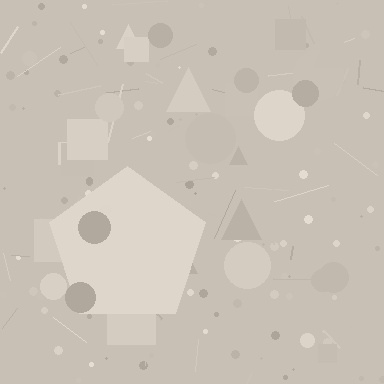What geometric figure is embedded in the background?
A pentagon is embedded in the background.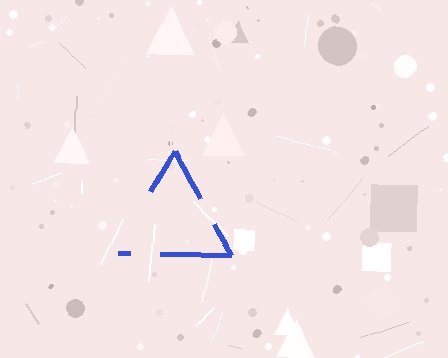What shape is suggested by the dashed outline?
The dashed outline suggests a triangle.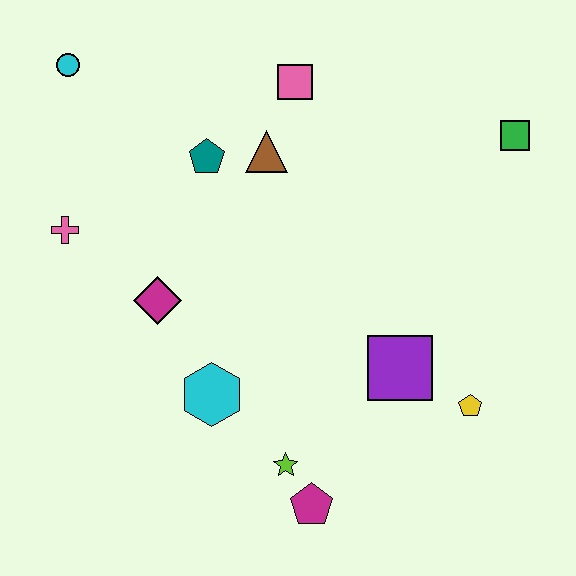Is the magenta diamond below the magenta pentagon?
No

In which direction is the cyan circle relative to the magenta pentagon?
The cyan circle is above the magenta pentagon.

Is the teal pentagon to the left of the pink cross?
No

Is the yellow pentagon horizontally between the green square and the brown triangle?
Yes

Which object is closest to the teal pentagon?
The brown triangle is closest to the teal pentagon.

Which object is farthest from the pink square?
The magenta pentagon is farthest from the pink square.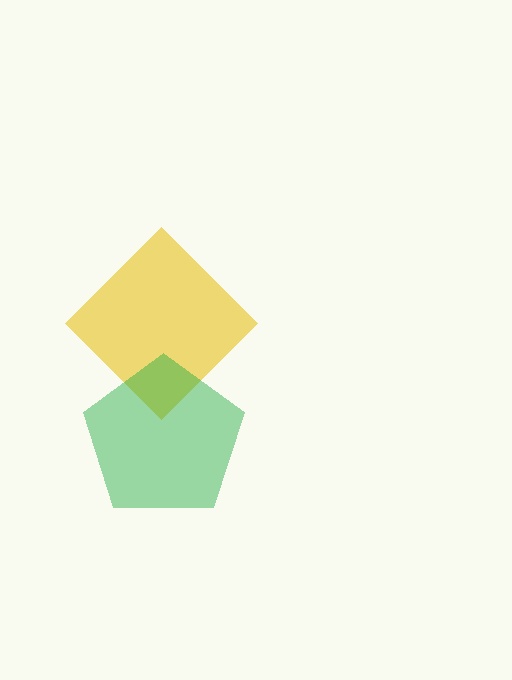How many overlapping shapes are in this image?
There are 2 overlapping shapes in the image.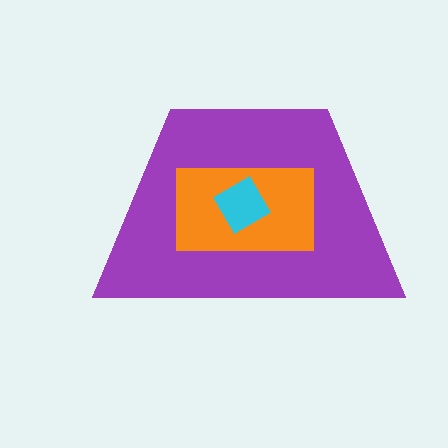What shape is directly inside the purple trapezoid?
The orange rectangle.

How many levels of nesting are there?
3.